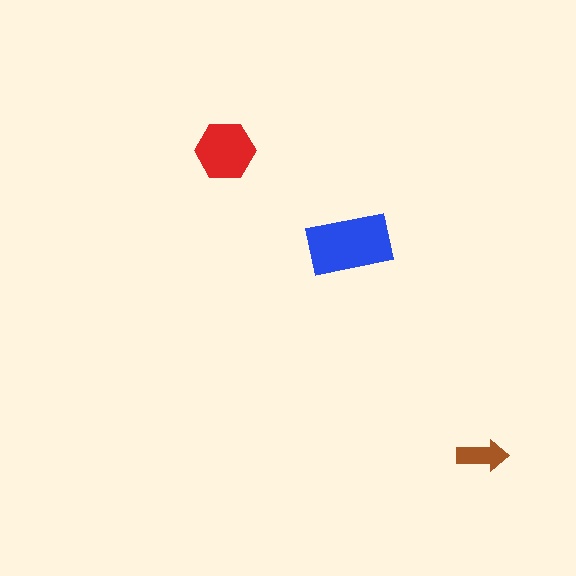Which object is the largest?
The blue rectangle.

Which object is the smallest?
The brown arrow.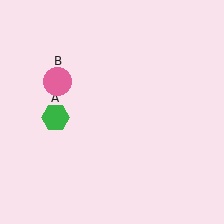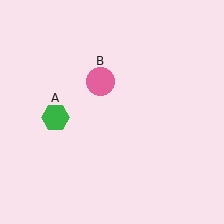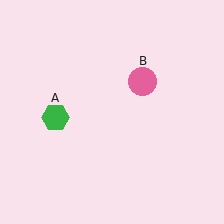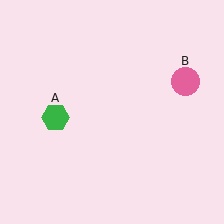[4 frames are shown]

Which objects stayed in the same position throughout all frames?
Green hexagon (object A) remained stationary.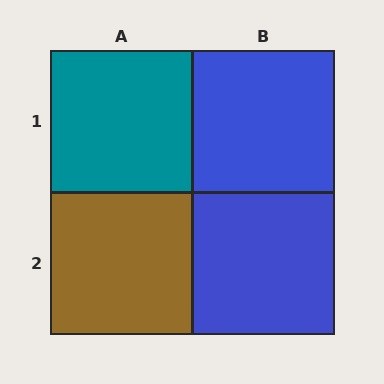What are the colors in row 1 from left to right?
Teal, blue.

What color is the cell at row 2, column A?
Brown.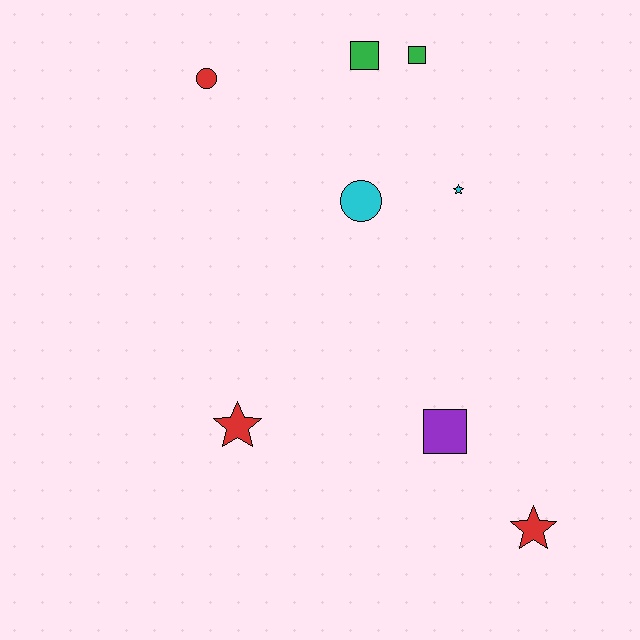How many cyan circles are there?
There is 1 cyan circle.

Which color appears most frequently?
Red, with 3 objects.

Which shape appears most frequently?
Star, with 3 objects.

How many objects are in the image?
There are 8 objects.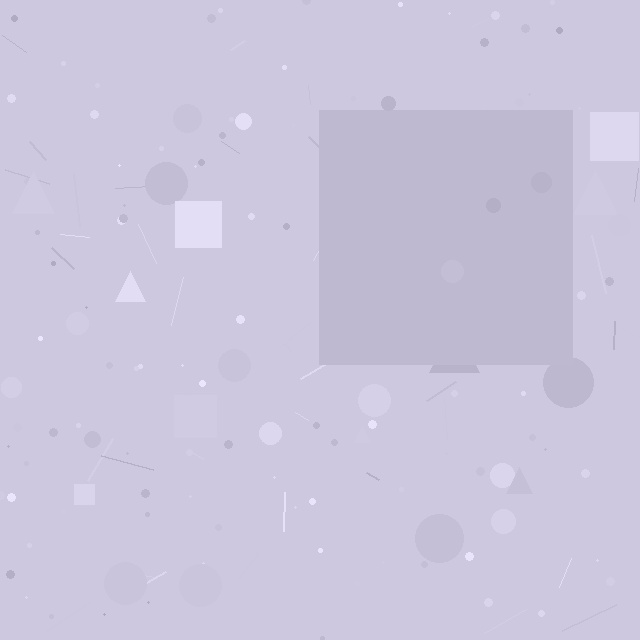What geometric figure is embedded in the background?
A square is embedded in the background.